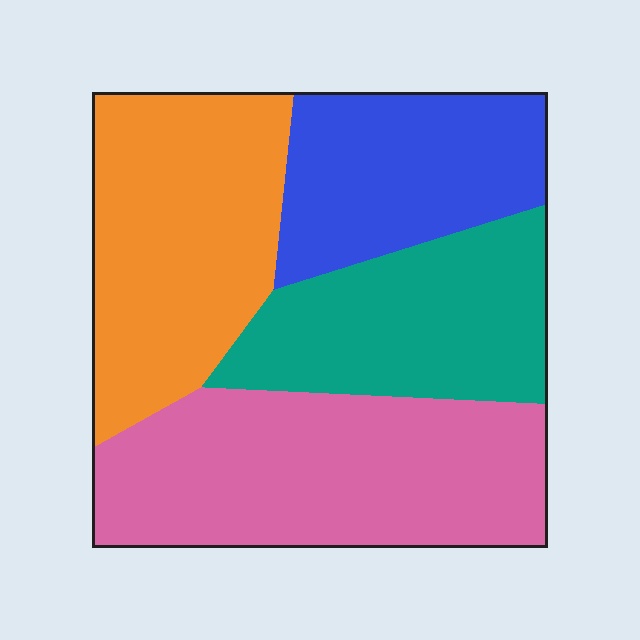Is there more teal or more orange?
Orange.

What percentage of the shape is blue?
Blue covers around 20% of the shape.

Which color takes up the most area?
Pink, at roughly 30%.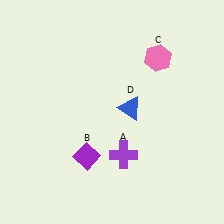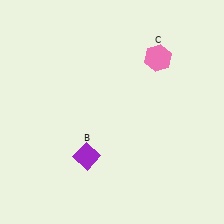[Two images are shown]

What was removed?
The blue triangle (D), the purple cross (A) were removed in Image 2.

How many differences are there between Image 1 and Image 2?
There are 2 differences between the two images.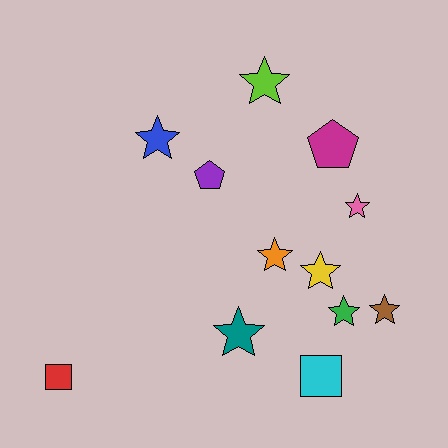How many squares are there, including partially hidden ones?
There are 2 squares.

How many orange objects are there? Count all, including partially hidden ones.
There is 1 orange object.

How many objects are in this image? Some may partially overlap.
There are 12 objects.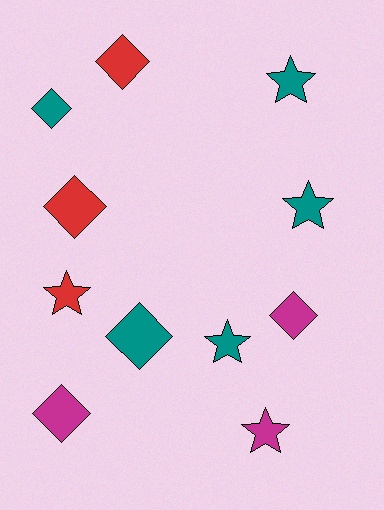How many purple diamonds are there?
There are no purple diamonds.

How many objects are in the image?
There are 11 objects.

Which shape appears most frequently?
Diamond, with 6 objects.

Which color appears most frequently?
Teal, with 5 objects.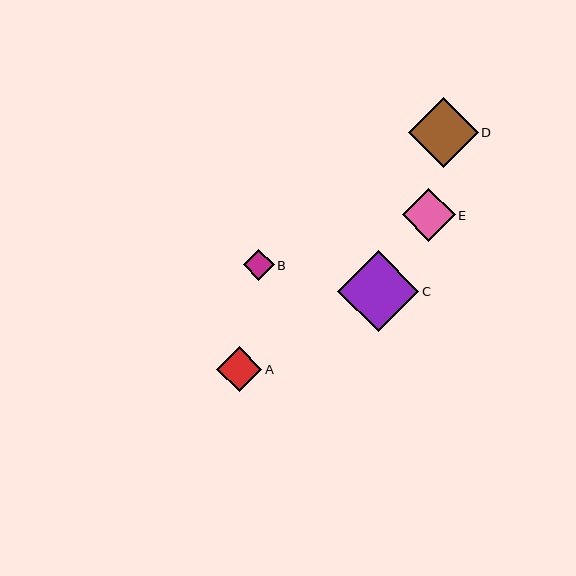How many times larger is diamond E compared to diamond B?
Diamond E is approximately 1.7 times the size of diamond B.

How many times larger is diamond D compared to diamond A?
Diamond D is approximately 1.6 times the size of diamond A.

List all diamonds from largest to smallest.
From largest to smallest: C, D, E, A, B.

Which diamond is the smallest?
Diamond B is the smallest with a size of approximately 31 pixels.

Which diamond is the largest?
Diamond C is the largest with a size of approximately 82 pixels.